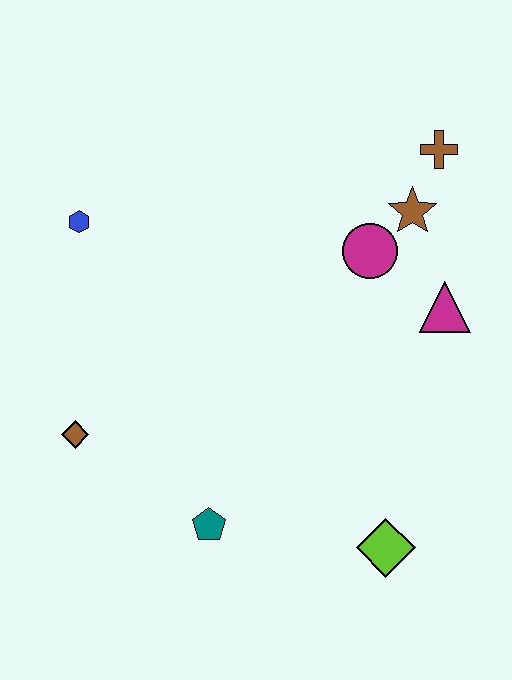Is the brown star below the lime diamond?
No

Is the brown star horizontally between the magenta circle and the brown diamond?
No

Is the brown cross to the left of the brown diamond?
No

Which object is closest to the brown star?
The magenta circle is closest to the brown star.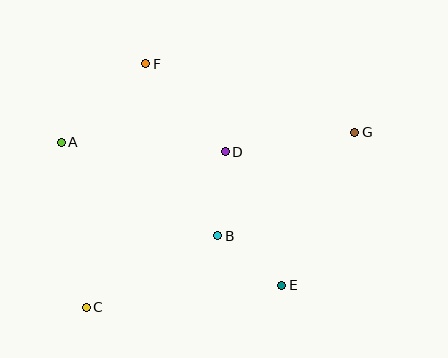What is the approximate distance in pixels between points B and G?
The distance between B and G is approximately 171 pixels.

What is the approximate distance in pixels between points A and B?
The distance between A and B is approximately 183 pixels.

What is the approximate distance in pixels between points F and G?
The distance between F and G is approximately 220 pixels.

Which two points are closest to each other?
Points B and E are closest to each other.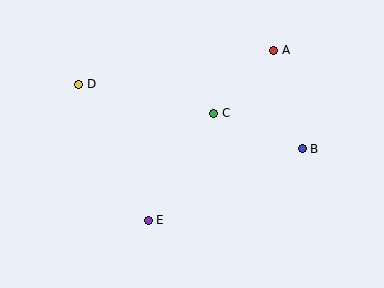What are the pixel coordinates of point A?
Point A is at (273, 50).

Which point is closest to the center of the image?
Point C at (214, 113) is closest to the center.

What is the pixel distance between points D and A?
The distance between D and A is 198 pixels.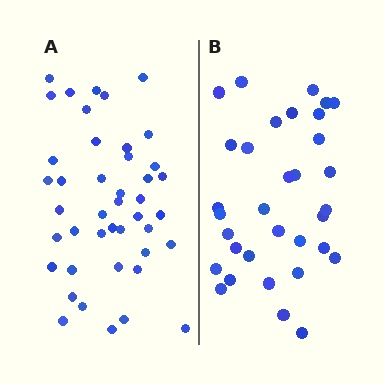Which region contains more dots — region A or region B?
Region A (the left region) has more dots.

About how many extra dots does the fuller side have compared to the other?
Region A has roughly 10 or so more dots than region B.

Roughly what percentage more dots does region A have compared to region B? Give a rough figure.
About 30% more.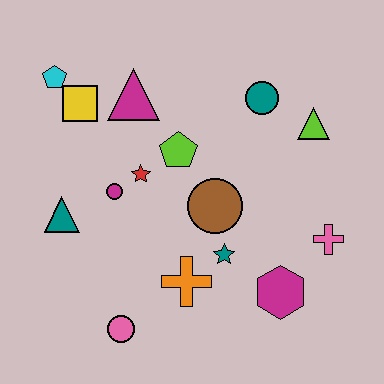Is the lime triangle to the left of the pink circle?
No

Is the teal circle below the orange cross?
No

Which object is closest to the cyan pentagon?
The yellow square is closest to the cyan pentagon.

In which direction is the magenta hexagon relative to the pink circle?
The magenta hexagon is to the right of the pink circle.